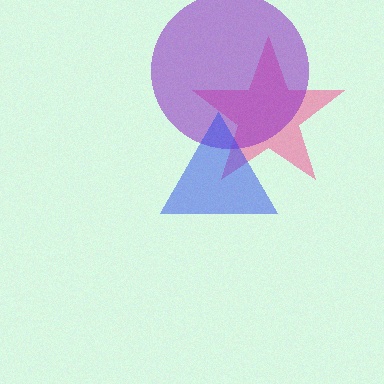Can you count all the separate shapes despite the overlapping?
Yes, there are 3 separate shapes.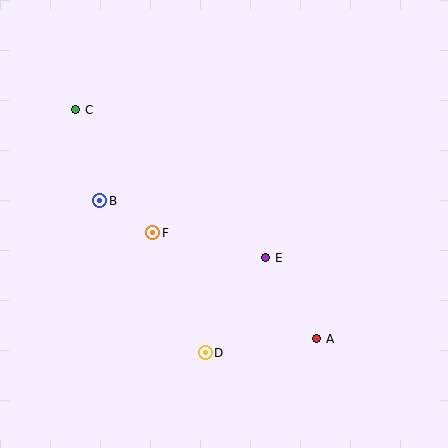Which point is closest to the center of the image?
Point E at (266, 258) is closest to the center.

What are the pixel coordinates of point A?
Point A is at (317, 339).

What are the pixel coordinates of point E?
Point E is at (266, 258).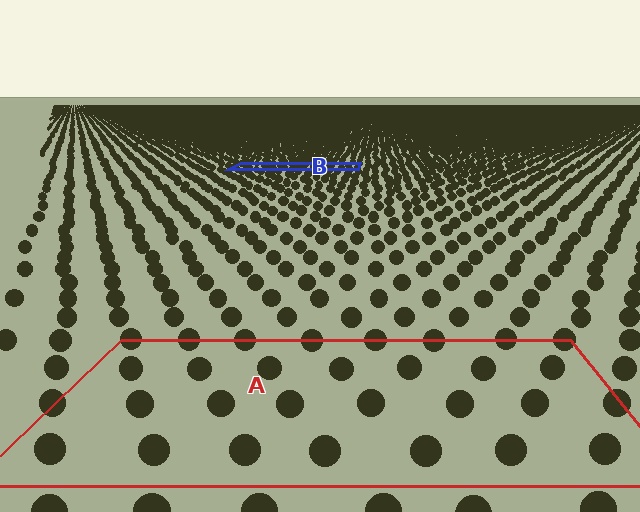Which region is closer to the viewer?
Region A is closer. The texture elements there are larger and more spread out.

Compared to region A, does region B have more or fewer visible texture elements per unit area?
Region B has more texture elements per unit area — they are packed more densely because it is farther away.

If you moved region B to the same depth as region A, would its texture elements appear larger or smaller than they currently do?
They would appear larger. At a closer depth, the same texture elements are projected at a bigger on-screen size.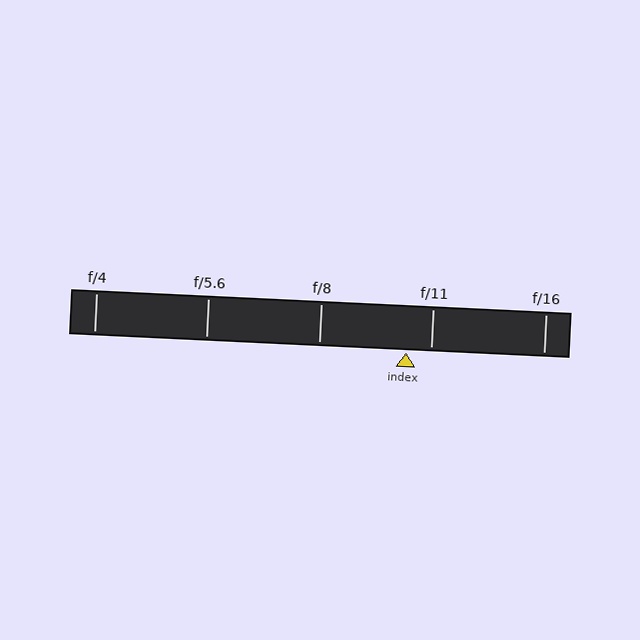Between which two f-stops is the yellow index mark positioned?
The index mark is between f/8 and f/11.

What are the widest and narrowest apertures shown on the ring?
The widest aperture shown is f/4 and the narrowest is f/16.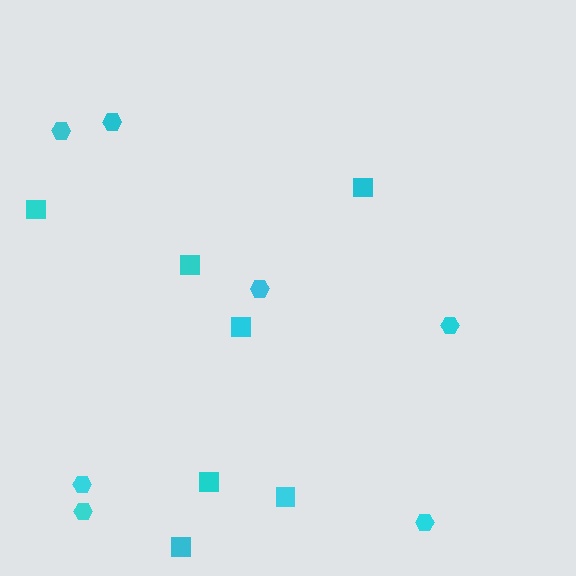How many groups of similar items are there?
There are 2 groups: one group of hexagons (7) and one group of squares (7).